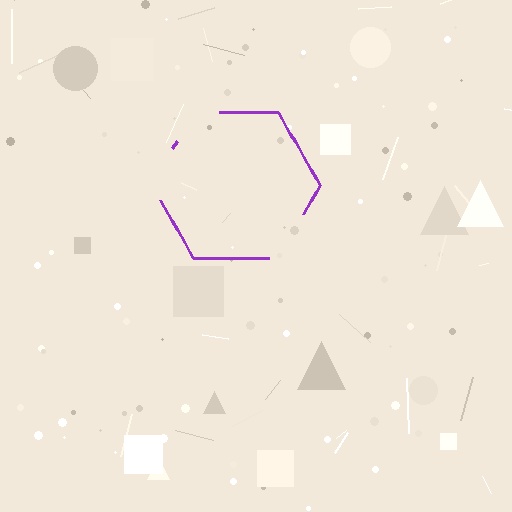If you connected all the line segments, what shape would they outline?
They would outline a hexagon.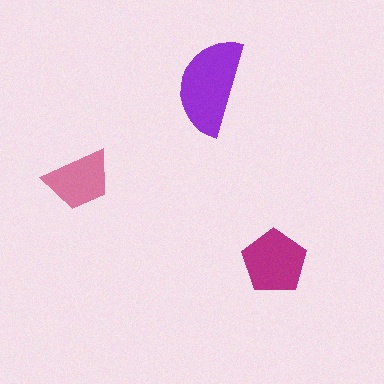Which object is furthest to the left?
The pink trapezoid is leftmost.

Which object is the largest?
The purple semicircle.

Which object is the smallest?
The pink trapezoid.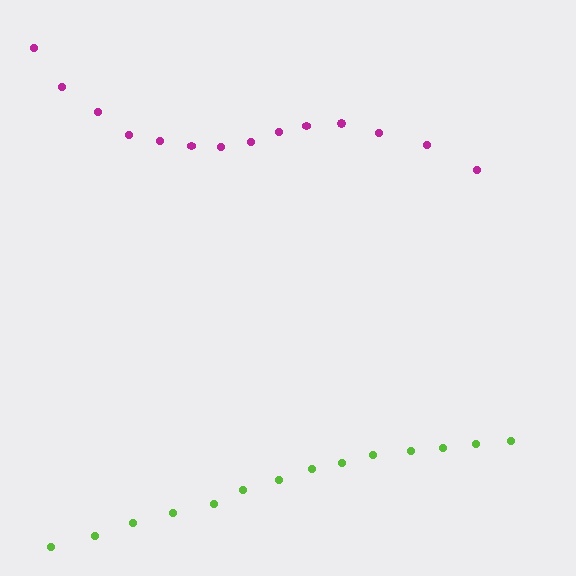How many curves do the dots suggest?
There are 2 distinct paths.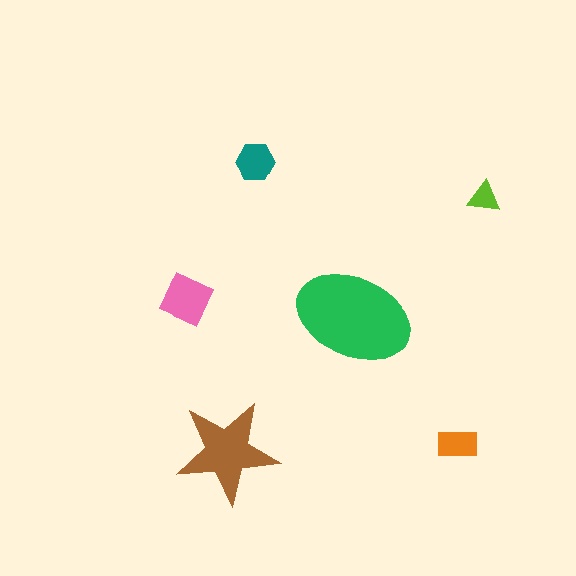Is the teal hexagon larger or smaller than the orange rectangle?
Larger.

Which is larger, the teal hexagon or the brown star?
The brown star.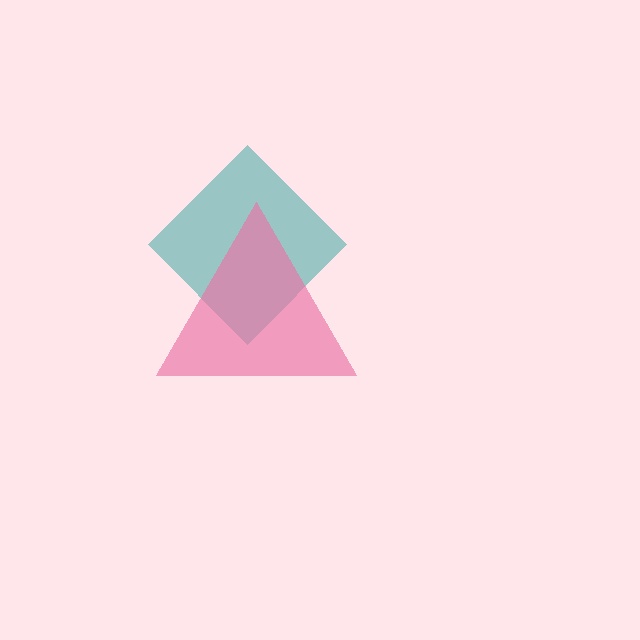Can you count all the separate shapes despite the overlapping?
Yes, there are 2 separate shapes.